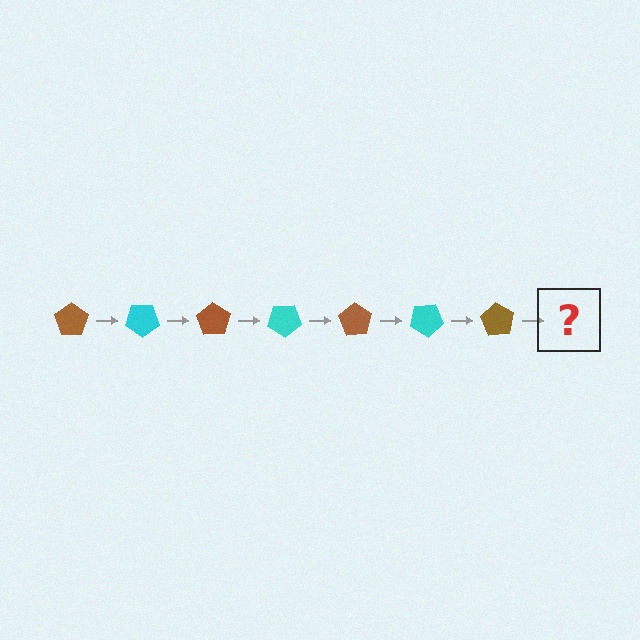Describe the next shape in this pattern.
It should be a cyan pentagon, rotated 245 degrees from the start.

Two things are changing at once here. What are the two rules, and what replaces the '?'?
The two rules are that it rotates 35 degrees each step and the color cycles through brown and cyan. The '?' should be a cyan pentagon, rotated 245 degrees from the start.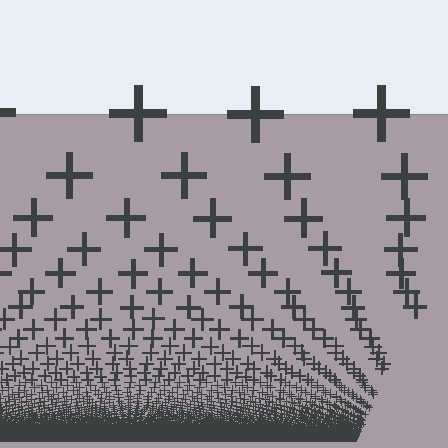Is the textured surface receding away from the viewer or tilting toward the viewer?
The surface appears to tilt toward the viewer. Texture elements get larger and sparser toward the top.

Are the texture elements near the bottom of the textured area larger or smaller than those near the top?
Smaller. The gradient is inverted — elements near the bottom are smaller and denser.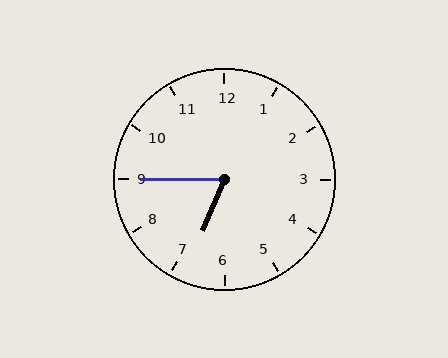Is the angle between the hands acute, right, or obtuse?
It is acute.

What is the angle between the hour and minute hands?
Approximately 68 degrees.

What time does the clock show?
6:45.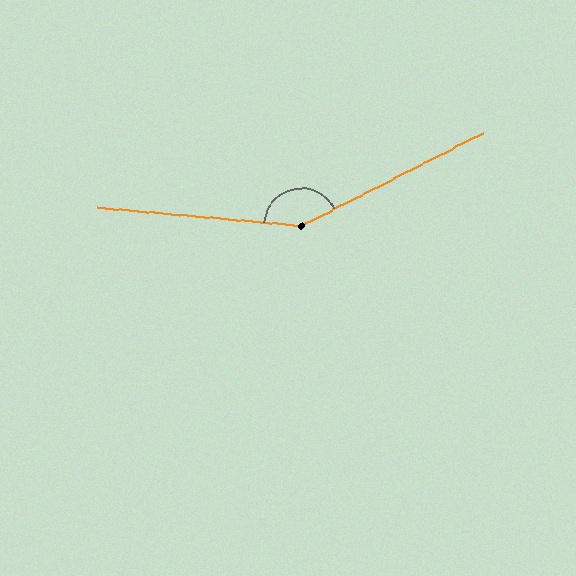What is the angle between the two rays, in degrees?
Approximately 148 degrees.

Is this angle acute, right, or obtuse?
It is obtuse.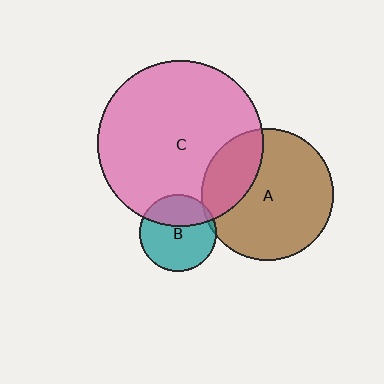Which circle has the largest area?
Circle C (pink).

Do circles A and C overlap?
Yes.